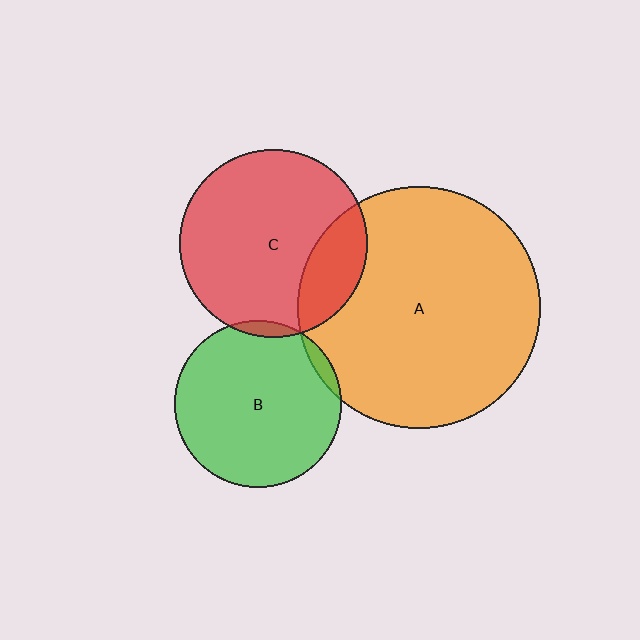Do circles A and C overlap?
Yes.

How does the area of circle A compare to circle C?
Approximately 1.7 times.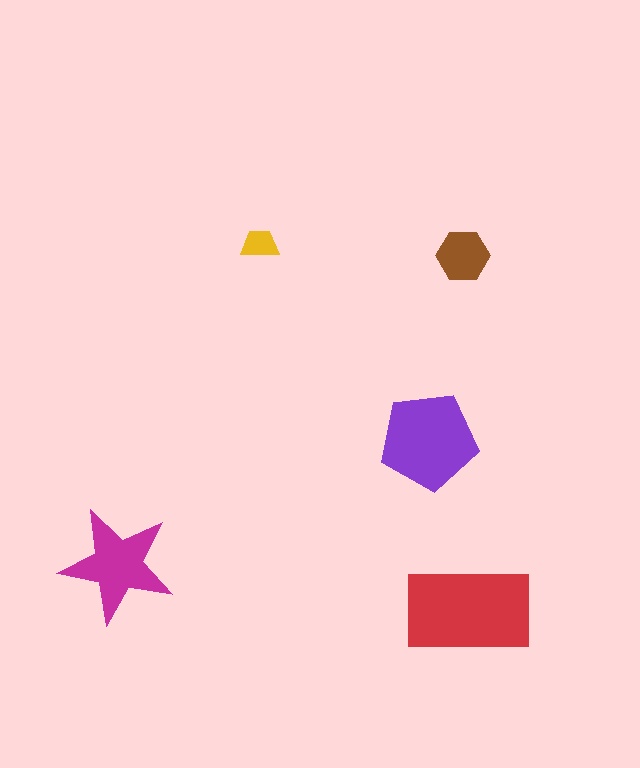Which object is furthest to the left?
The magenta star is leftmost.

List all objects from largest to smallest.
The red rectangle, the purple pentagon, the magenta star, the brown hexagon, the yellow trapezoid.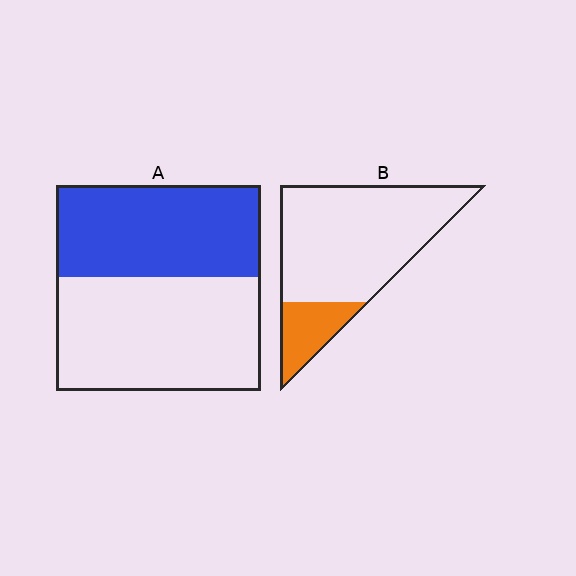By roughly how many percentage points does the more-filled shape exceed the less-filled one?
By roughly 25 percentage points (A over B).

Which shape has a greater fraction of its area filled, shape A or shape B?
Shape A.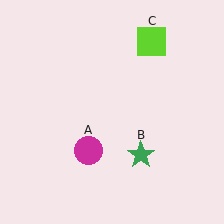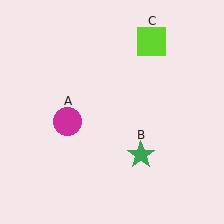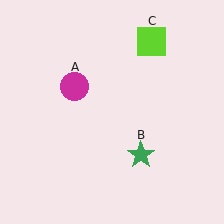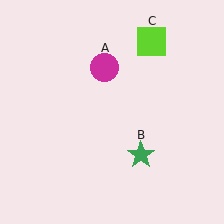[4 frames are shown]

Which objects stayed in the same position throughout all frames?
Green star (object B) and lime square (object C) remained stationary.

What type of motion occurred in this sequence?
The magenta circle (object A) rotated clockwise around the center of the scene.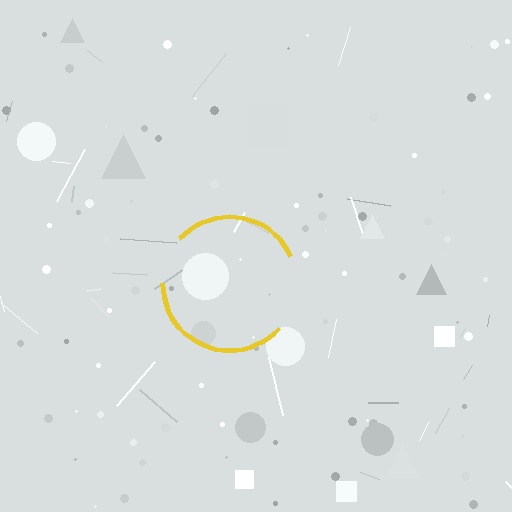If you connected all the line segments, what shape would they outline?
They would outline a circle.